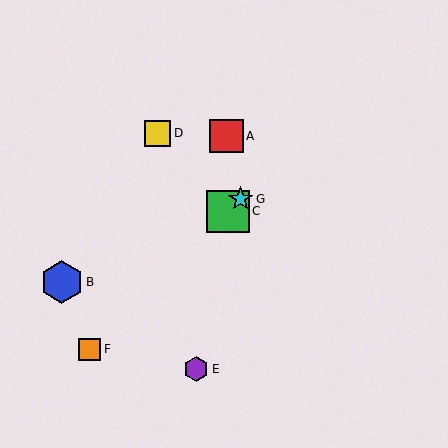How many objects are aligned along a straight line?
3 objects (C, F, G) are aligned along a straight line.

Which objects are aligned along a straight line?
Objects C, F, G are aligned along a straight line.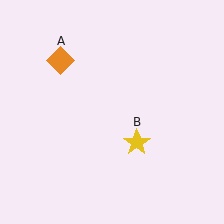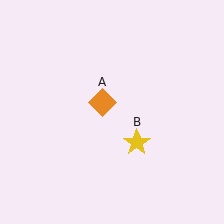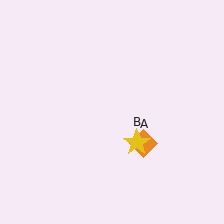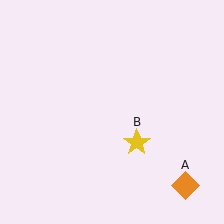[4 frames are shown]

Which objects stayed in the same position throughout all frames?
Yellow star (object B) remained stationary.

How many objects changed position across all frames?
1 object changed position: orange diamond (object A).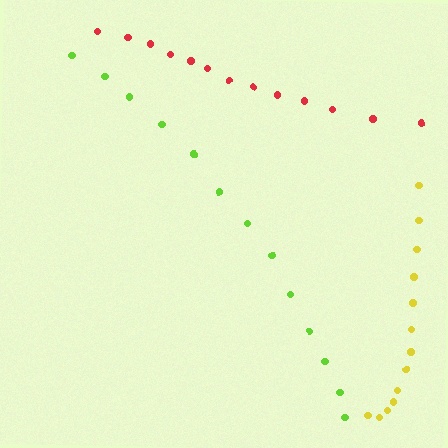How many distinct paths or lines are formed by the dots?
There are 3 distinct paths.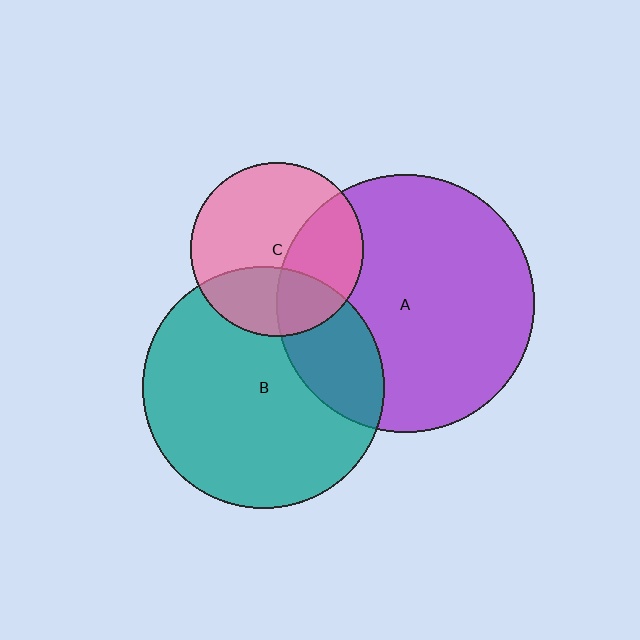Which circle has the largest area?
Circle A (purple).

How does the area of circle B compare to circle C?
Approximately 2.0 times.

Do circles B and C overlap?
Yes.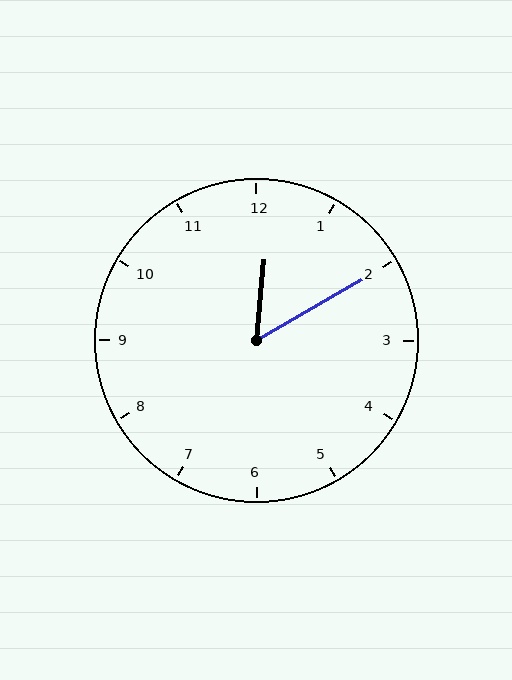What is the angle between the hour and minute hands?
Approximately 55 degrees.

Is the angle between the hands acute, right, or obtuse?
It is acute.